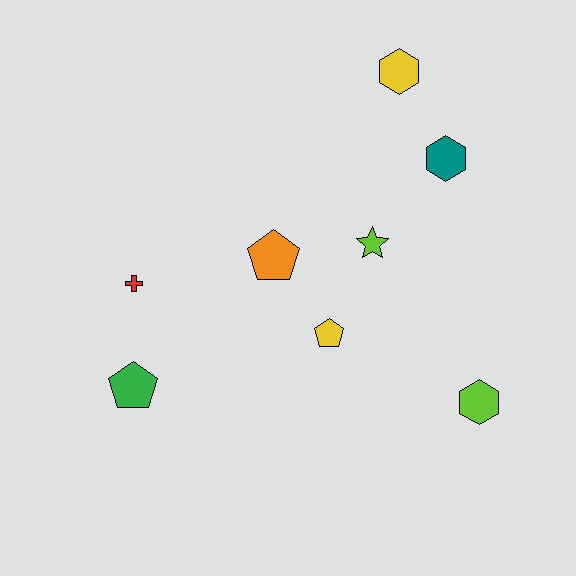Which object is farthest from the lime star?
The green pentagon is farthest from the lime star.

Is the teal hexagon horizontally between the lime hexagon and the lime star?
Yes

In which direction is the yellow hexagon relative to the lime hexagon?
The yellow hexagon is above the lime hexagon.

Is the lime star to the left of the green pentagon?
No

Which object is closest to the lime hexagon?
The yellow pentagon is closest to the lime hexagon.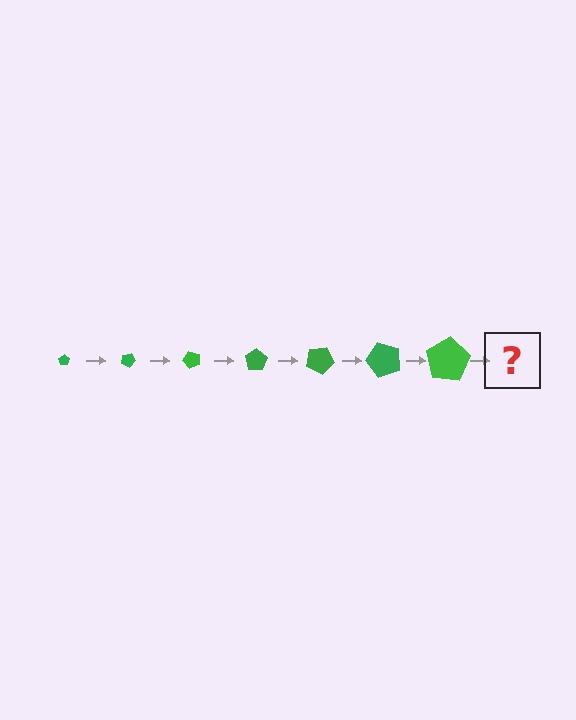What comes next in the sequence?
The next element should be a pentagon, larger than the previous one and rotated 175 degrees from the start.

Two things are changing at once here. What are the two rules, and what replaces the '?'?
The two rules are that the pentagon grows larger each step and it rotates 25 degrees each step. The '?' should be a pentagon, larger than the previous one and rotated 175 degrees from the start.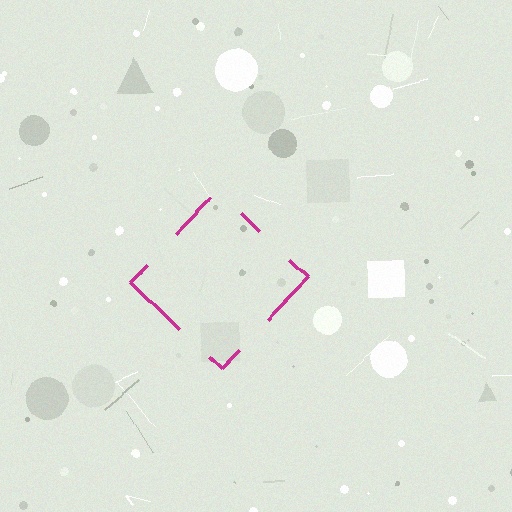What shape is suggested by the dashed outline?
The dashed outline suggests a diamond.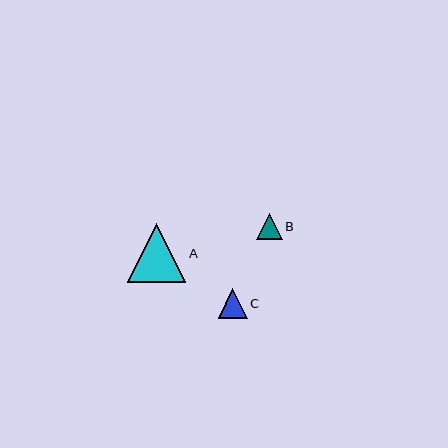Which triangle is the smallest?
Triangle B is the smallest with a size of approximately 26 pixels.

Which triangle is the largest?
Triangle A is the largest with a size of approximately 59 pixels.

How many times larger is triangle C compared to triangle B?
Triangle C is approximately 1.1 times the size of triangle B.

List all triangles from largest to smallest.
From largest to smallest: A, C, B.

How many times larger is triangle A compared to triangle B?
Triangle A is approximately 2.2 times the size of triangle B.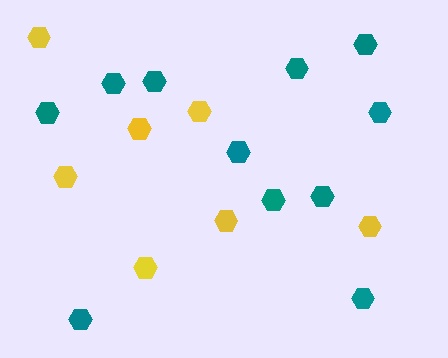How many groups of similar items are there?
There are 2 groups: one group of teal hexagons (11) and one group of yellow hexagons (7).